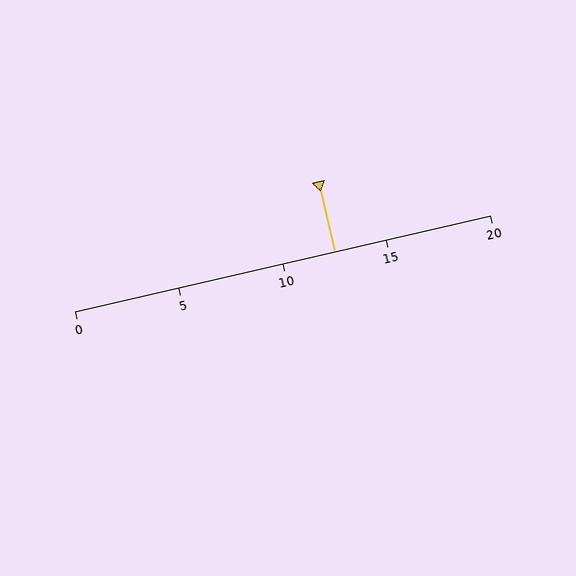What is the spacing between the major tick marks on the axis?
The major ticks are spaced 5 apart.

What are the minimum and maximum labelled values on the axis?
The axis runs from 0 to 20.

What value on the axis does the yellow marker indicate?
The marker indicates approximately 12.5.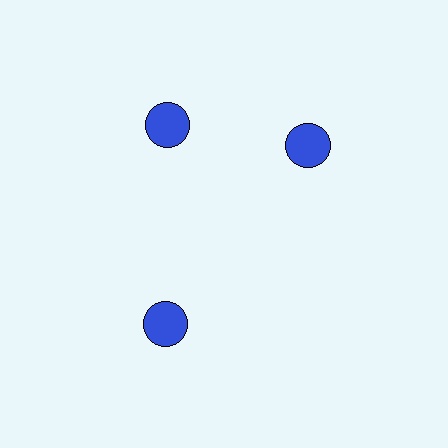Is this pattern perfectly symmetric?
No. The 3 blue circles are arranged in a ring, but one element near the 3 o'clock position is rotated out of alignment along the ring, breaking the 3-fold rotational symmetry.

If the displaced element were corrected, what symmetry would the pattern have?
It would have 3-fold rotational symmetry — the pattern would map onto itself every 120 degrees.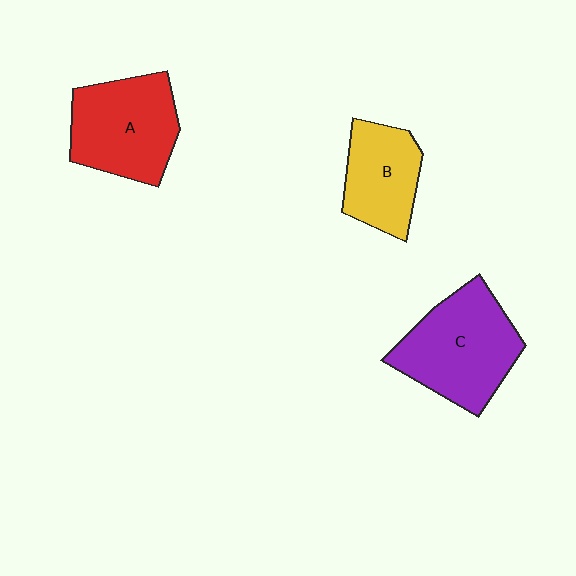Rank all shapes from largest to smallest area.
From largest to smallest: C (purple), A (red), B (yellow).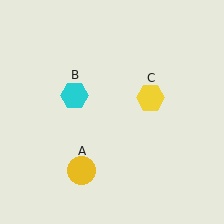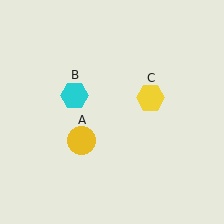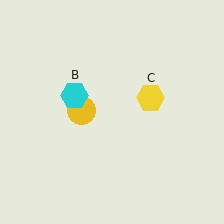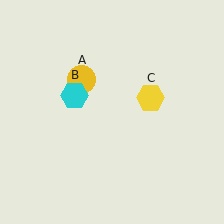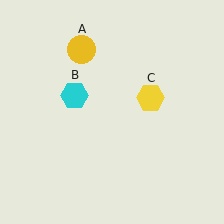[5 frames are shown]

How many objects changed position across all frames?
1 object changed position: yellow circle (object A).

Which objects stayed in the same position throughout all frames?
Cyan hexagon (object B) and yellow hexagon (object C) remained stationary.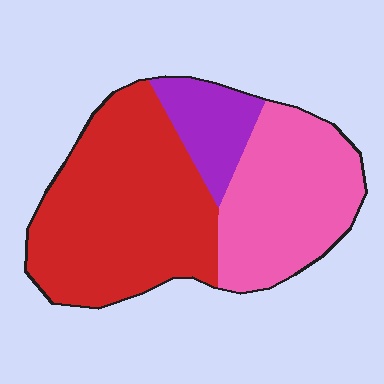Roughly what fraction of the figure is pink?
Pink covers around 35% of the figure.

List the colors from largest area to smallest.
From largest to smallest: red, pink, purple.